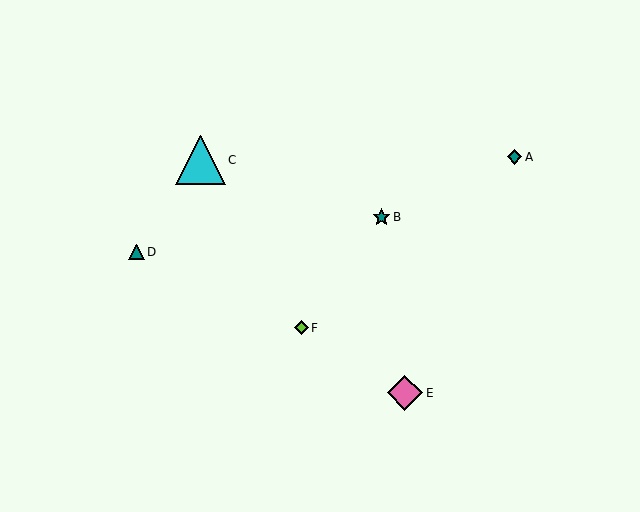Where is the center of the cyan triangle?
The center of the cyan triangle is at (200, 160).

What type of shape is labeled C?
Shape C is a cyan triangle.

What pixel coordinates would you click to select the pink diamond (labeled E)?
Click at (405, 393) to select the pink diamond E.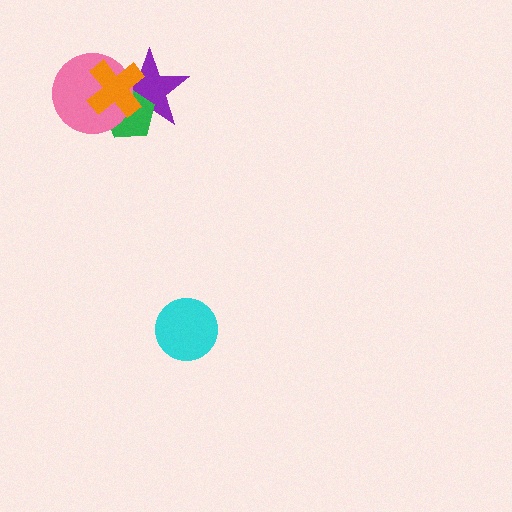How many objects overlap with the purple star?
3 objects overlap with the purple star.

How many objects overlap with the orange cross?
3 objects overlap with the orange cross.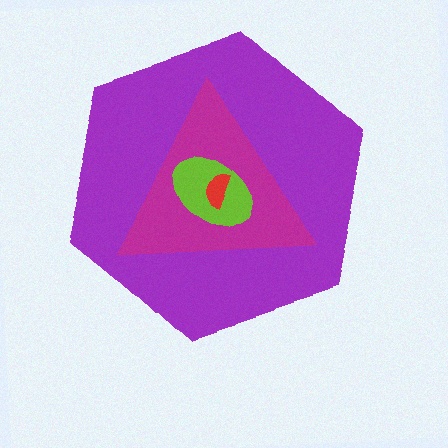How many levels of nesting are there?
4.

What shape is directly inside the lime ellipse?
The red semicircle.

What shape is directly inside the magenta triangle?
The lime ellipse.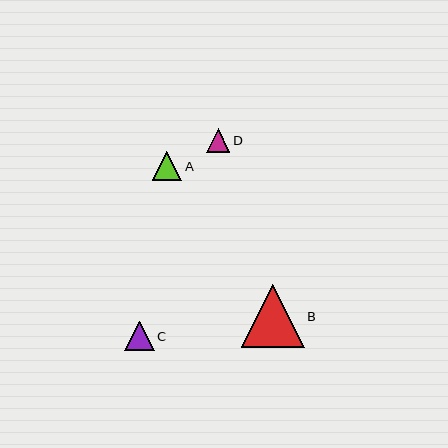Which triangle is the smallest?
Triangle D is the smallest with a size of approximately 24 pixels.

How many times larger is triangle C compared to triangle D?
Triangle C is approximately 1.3 times the size of triangle D.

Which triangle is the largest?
Triangle B is the largest with a size of approximately 63 pixels.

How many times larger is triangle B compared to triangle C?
Triangle B is approximately 2.1 times the size of triangle C.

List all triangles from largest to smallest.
From largest to smallest: B, C, A, D.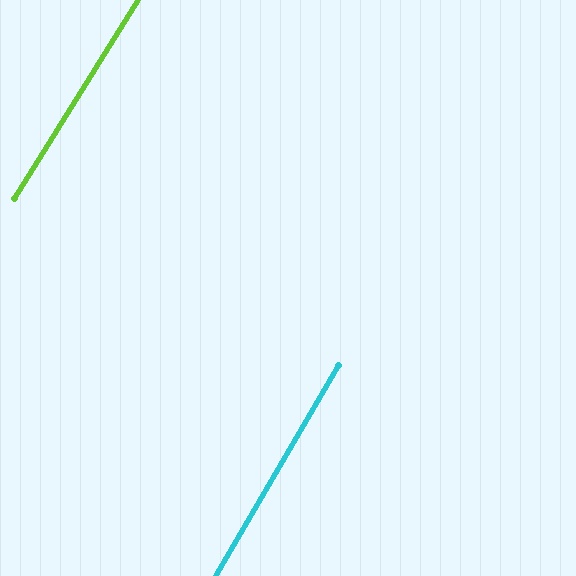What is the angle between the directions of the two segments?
Approximately 1 degree.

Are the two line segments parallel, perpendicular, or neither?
Parallel — their directions differ by only 1.5°.